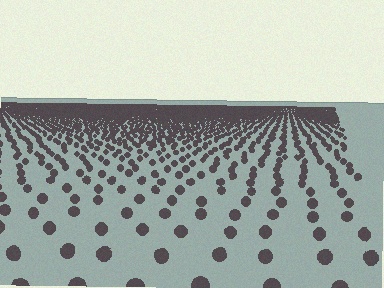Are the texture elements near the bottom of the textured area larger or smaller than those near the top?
Larger. Near the bottom, elements are closer to the viewer and appear at a bigger on-screen size.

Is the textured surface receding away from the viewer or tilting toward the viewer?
The surface is receding away from the viewer. Texture elements get smaller and denser toward the top.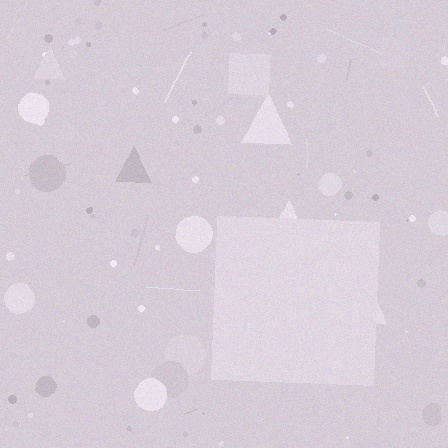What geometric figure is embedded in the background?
A square is embedded in the background.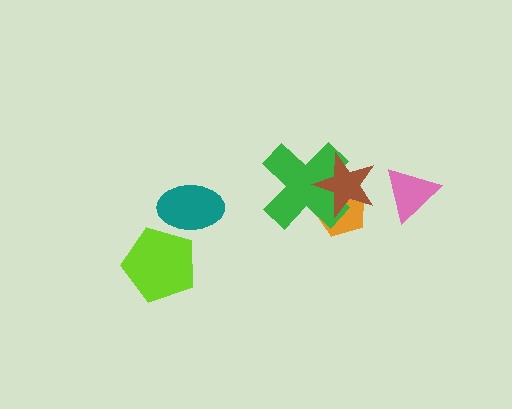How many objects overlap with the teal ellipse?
1 object overlaps with the teal ellipse.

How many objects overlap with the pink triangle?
0 objects overlap with the pink triangle.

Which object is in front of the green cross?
The brown star is in front of the green cross.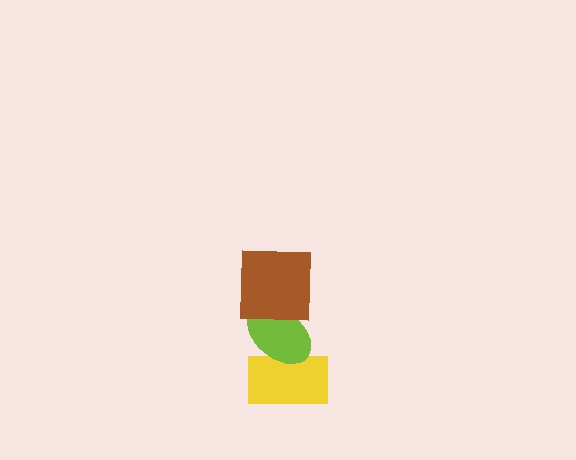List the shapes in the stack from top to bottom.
From top to bottom: the brown square, the lime ellipse, the yellow rectangle.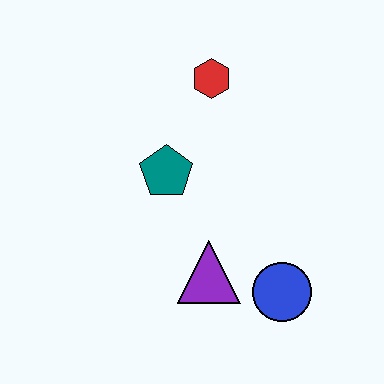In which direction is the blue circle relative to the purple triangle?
The blue circle is to the right of the purple triangle.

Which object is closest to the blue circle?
The purple triangle is closest to the blue circle.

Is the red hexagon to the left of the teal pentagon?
No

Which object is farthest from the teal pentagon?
The blue circle is farthest from the teal pentagon.